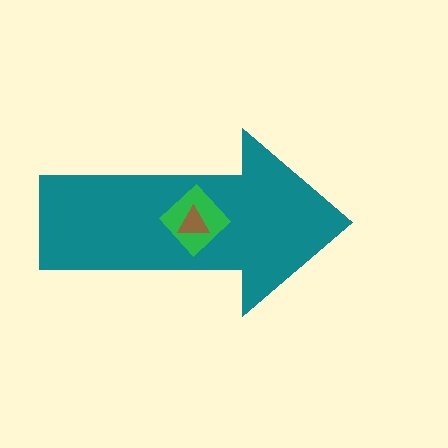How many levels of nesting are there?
3.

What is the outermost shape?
The teal arrow.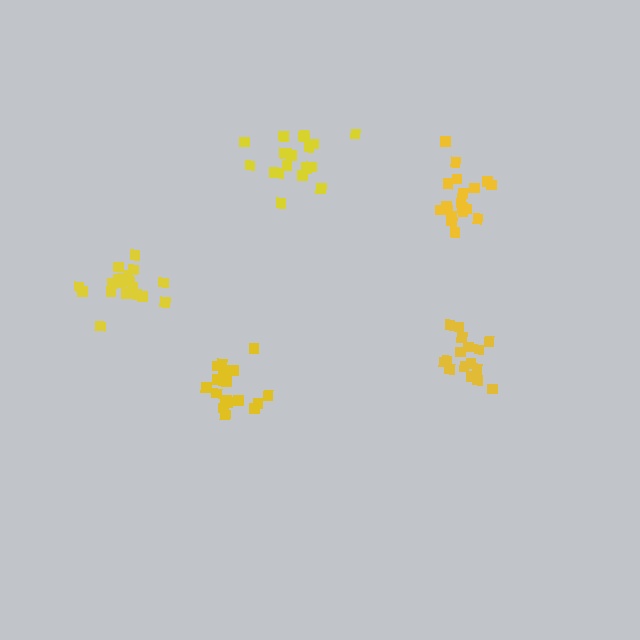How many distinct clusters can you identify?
There are 5 distinct clusters.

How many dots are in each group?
Group 1: 19 dots, Group 2: 18 dots, Group 3: 19 dots, Group 4: 16 dots, Group 5: 19 dots (91 total).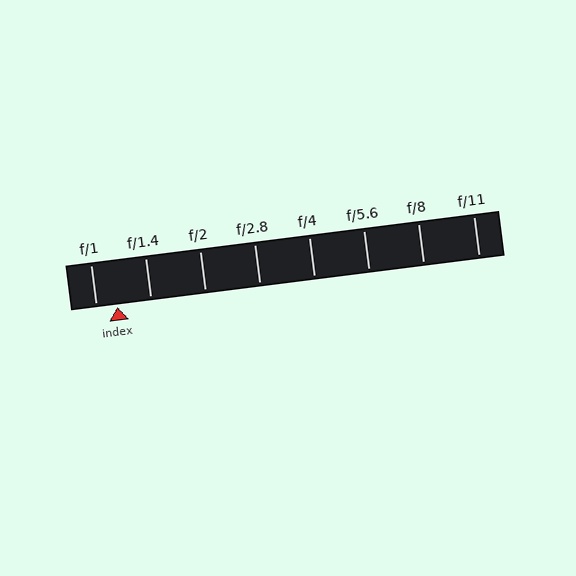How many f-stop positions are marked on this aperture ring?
There are 8 f-stop positions marked.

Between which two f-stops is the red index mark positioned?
The index mark is between f/1 and f/1.4.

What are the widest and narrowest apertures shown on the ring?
The widest aperture shown is f/1 and the narrowest is f/11.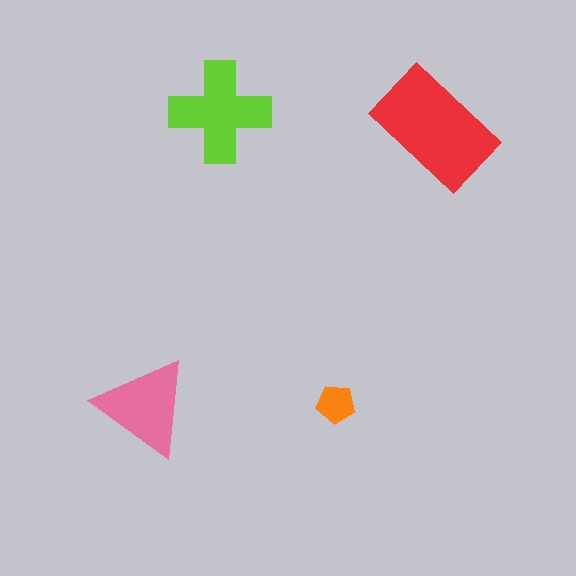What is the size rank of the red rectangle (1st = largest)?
1st.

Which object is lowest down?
The pink triangle is bottommost.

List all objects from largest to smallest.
The red rectangle, the lime cross, the pink triangle, the orange pentagon.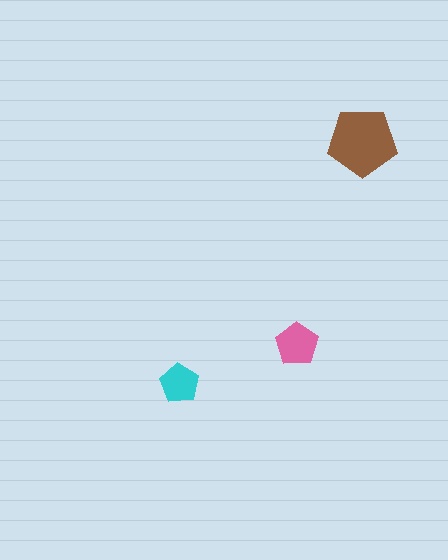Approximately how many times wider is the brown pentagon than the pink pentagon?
About 1.5 times wider.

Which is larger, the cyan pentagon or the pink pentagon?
The pink one.